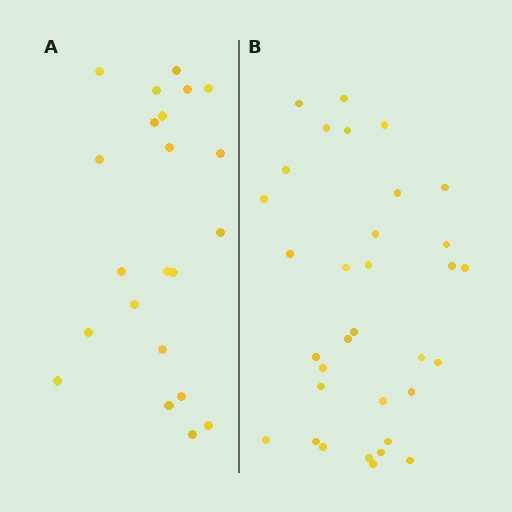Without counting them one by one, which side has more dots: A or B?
Region B (the right region) has more dots.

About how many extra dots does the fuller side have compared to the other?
Region B has roughly 12 or so more dots than region A.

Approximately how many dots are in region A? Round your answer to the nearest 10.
About 20 dots. (The exact count is 22, which rounds to 20.)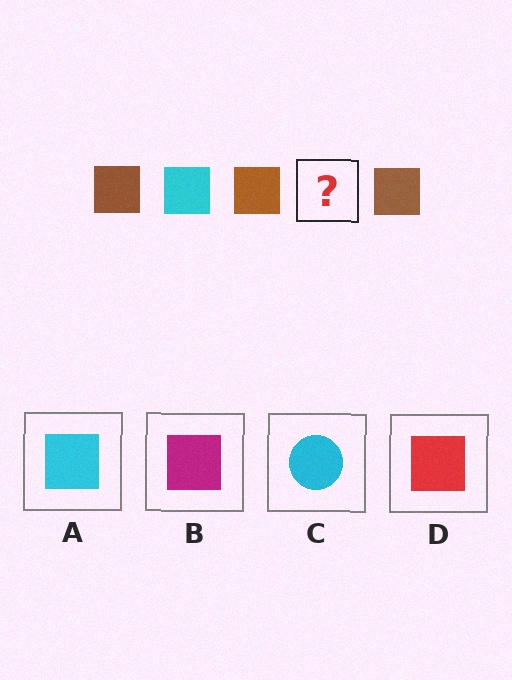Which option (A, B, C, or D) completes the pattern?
A.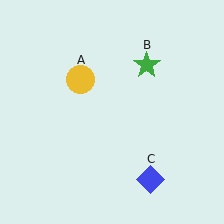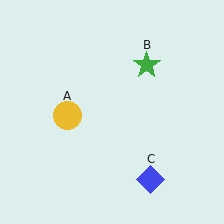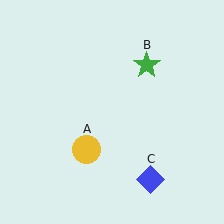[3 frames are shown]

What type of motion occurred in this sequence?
The yellow circle (object A) rotated counterclockwise around the center of the scene.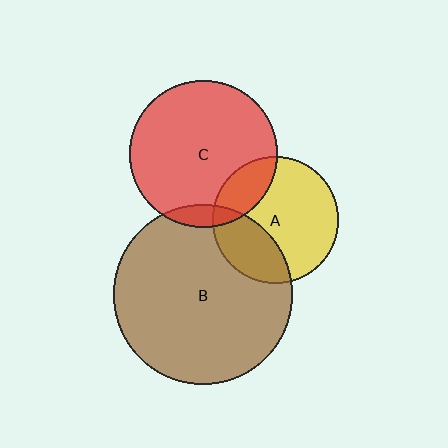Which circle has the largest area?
Circle B (brown).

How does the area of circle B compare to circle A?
Approximately 2.0 times.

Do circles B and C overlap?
Yes.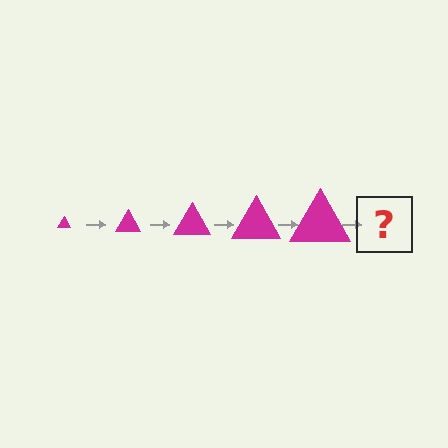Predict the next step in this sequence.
The next step is a magenta triangle, larger than the previous one.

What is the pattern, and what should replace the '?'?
The pattern is that the triangle gets progressively larger each step. The '?' should be a magenta triangle, larger than the previous one.